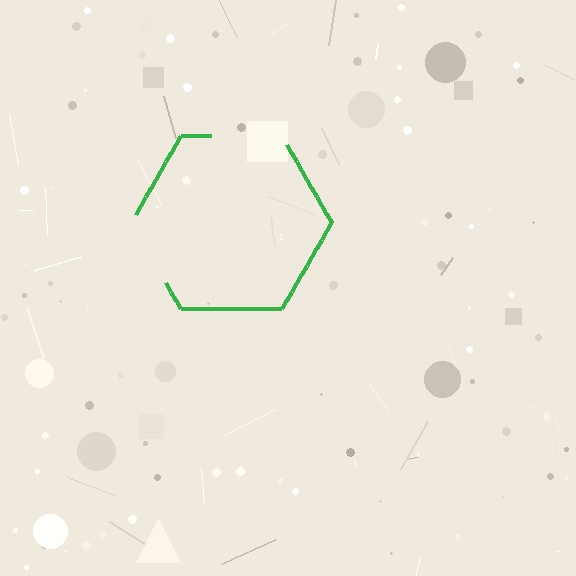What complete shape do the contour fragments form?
The contour fragments form a hexagon.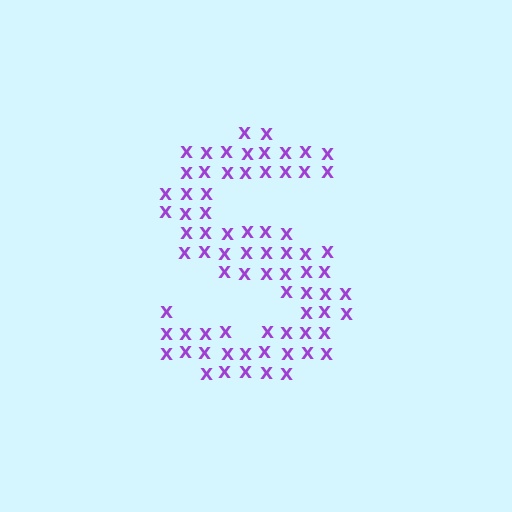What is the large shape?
The large shape is the letter S.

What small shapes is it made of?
It is made of small letter X's.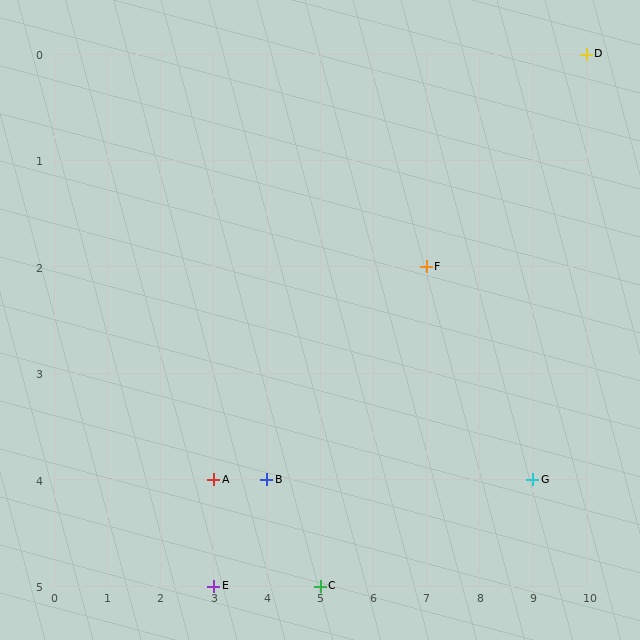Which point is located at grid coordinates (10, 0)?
Point D is at (10, 0).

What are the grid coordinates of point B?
Point B is at grid coordinates (4, 4).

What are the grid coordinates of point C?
Point C is at grid coordinates (5, 5).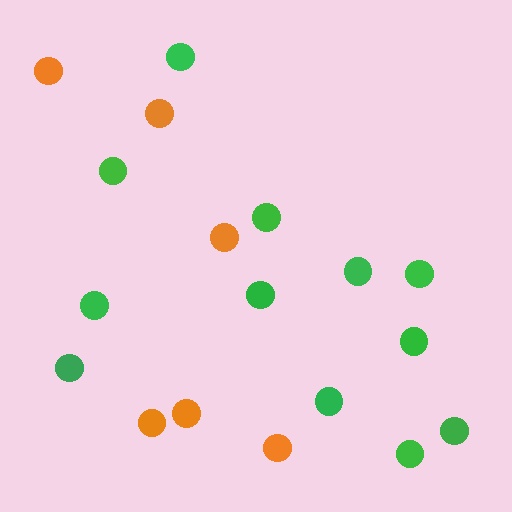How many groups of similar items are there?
There are 2 groups: one group of orange circles (6) and one group of green circles (12).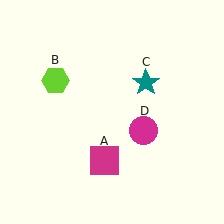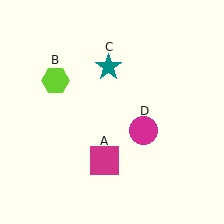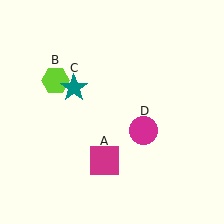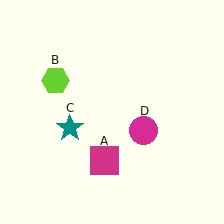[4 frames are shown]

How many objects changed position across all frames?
1 object changed position: teal star (object C).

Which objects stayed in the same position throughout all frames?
Magenta square (object A) and lime hexagon (object B) and magenta circle (object D) remained stationary.